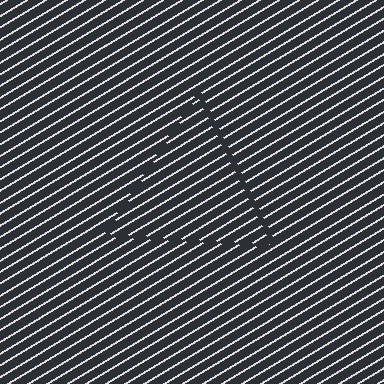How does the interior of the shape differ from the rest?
The interior of the shape contains the same grating, shifted by half a period — the contour is defined by the phase discontinuity where line-ends from the inner and outer gratings abut.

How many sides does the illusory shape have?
3 sides — the line-ends trace a triangle.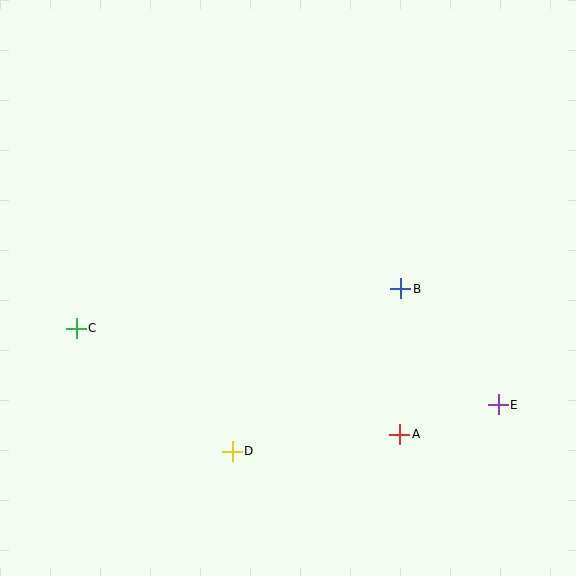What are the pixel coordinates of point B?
Point B is at (401, 289).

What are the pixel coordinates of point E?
Point E is at (498, 405).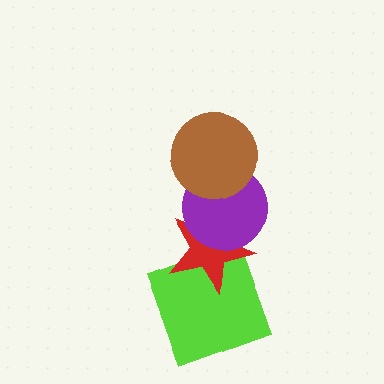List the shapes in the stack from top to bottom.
From top to bottom: the brown circle, the purple circle, the red star, the lime square.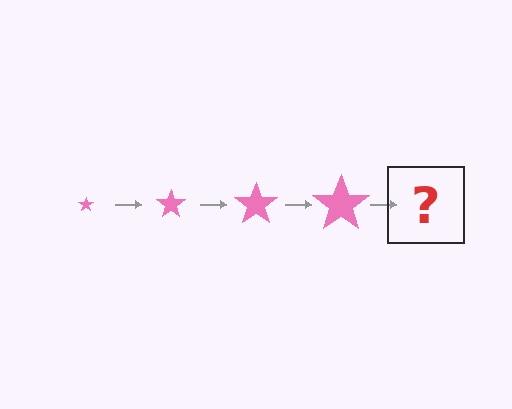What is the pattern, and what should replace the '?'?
The pattern is that the star gets progressively larger each step. The '?' should be a pink star, larger than the previous one.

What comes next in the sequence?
The next element should be a pink star, larger than the previous one.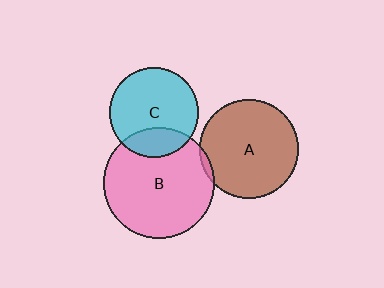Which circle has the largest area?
Circle B (pink).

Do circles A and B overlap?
Yes.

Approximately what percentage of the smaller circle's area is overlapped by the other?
Approximately 5%.